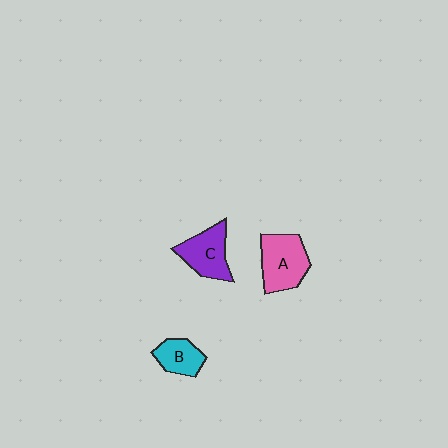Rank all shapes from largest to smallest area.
From largest to smallest: A (pink), C (purple), B (cyan).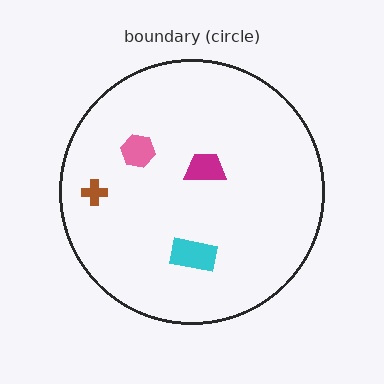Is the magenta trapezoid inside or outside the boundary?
Inside.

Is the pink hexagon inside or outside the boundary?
Inside.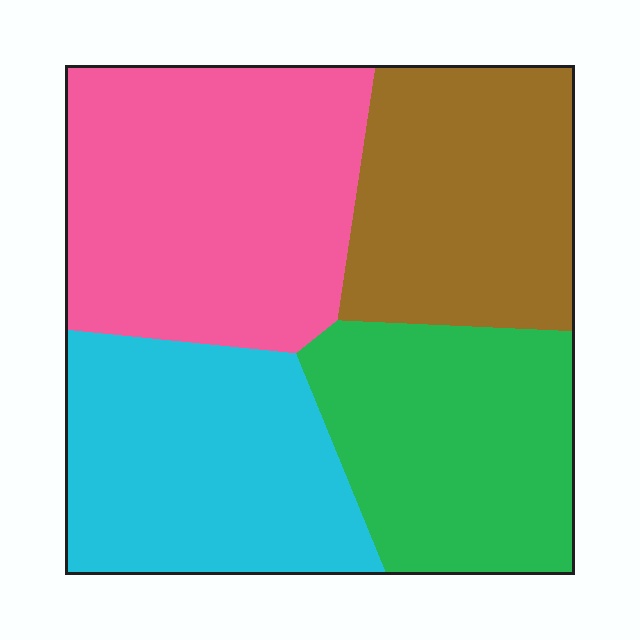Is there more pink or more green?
Pink.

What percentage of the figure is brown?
Brown covers roughly 20% of the figure.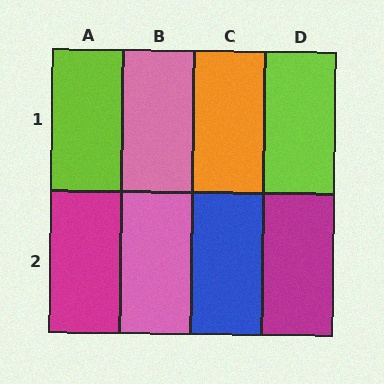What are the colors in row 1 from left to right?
Lime, pink, orange, lime.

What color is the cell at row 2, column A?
Magenta.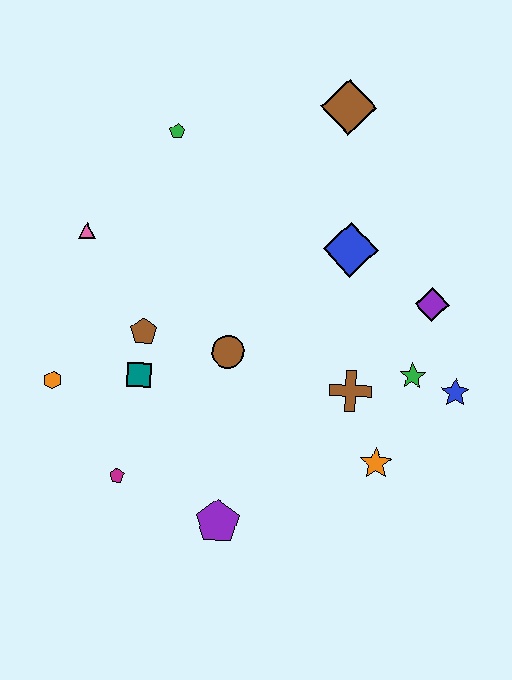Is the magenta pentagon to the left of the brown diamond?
Yes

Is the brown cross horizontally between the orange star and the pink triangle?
Yes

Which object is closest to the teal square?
The brown pentagon is closest to the teal square.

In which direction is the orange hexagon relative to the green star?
The orange hexagon is to the left of the green star.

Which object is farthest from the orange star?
The green pentagon is farthest from the orange star.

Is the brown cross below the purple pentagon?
No